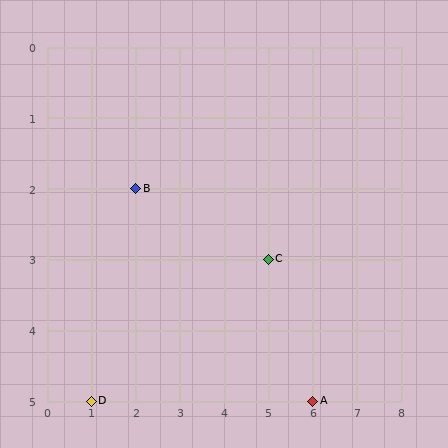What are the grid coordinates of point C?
Point C is at grid coordinates (5, 3).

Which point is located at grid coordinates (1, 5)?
Point D is at (1, 5).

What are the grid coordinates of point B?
Point B is at grid coordinates (2, 2).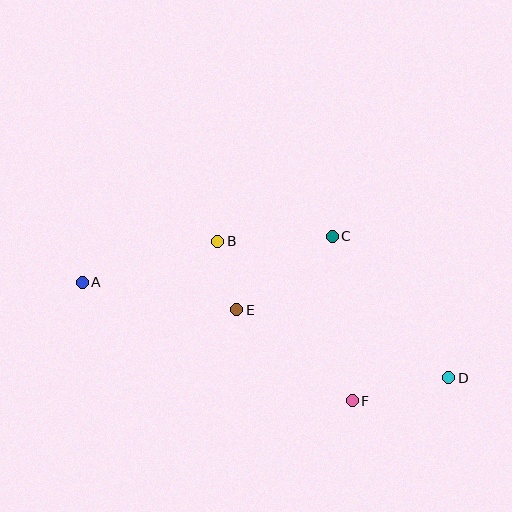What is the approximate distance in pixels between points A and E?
The distance between A and E is approximately 157 pixels.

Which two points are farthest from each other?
Points A and D are farthest from each other.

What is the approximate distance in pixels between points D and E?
The distance between D and E is approximately 222 pixels.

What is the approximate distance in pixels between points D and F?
The distance between D and F is approximately 99 pixels.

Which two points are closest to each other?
Points B and E are closest to each other.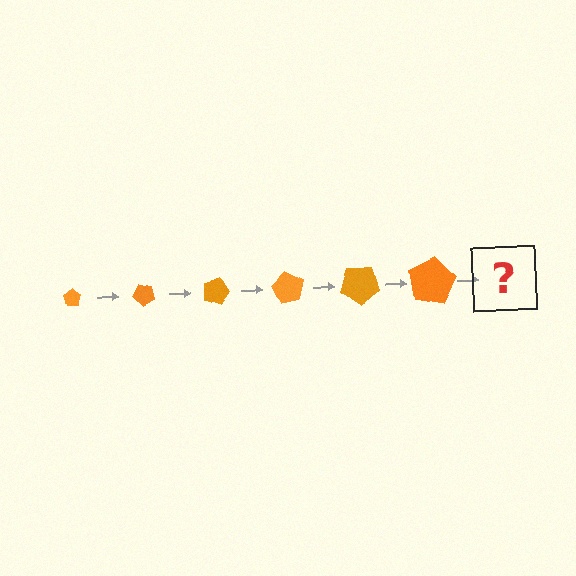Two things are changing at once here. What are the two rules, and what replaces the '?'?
The two rules are that the pentagon grows larger each step and it rotates 45 degrees each step. The '?' should be a pentagon, larger than the previous one and rotated 270 degrees from the start.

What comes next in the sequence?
The next element should be a pentagon, larger than the previous one and rotated 270 degrees from the start.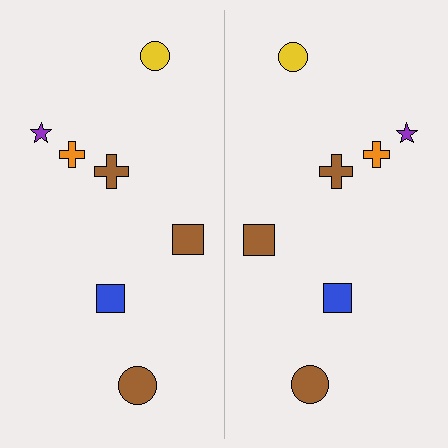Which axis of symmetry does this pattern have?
The pattern has a vertical axis of symmetry running through the center of the image.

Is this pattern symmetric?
Yes, this pattern has bilateral (reflection) symmetry.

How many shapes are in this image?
There are 14 shapes in this image.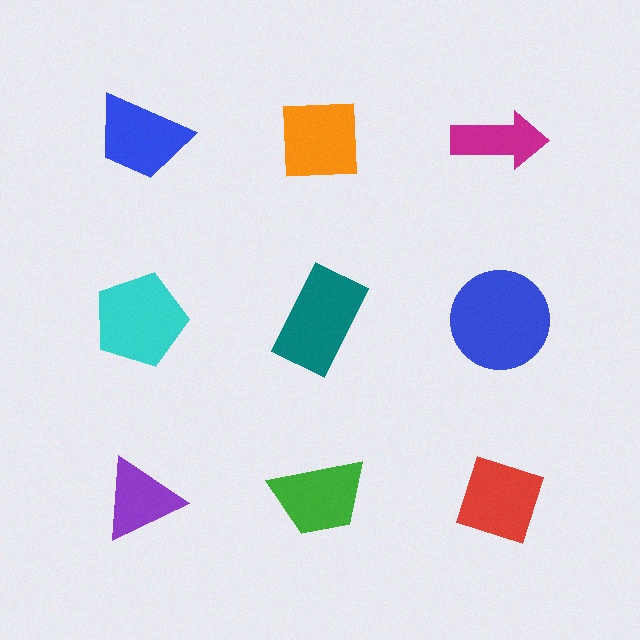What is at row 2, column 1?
A cyan pentagon.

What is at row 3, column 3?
A red diamond.